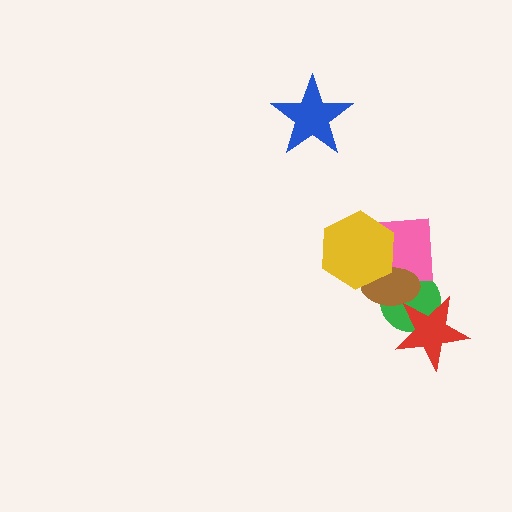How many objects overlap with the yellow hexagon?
2 objects overlap with the yellow hexagon.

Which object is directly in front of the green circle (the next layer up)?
The pink square is directly in front of the green circle.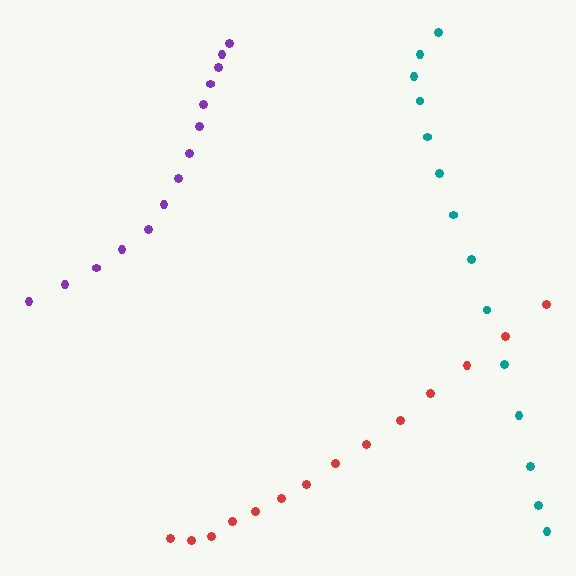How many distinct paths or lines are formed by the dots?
There are 3 distinct paths.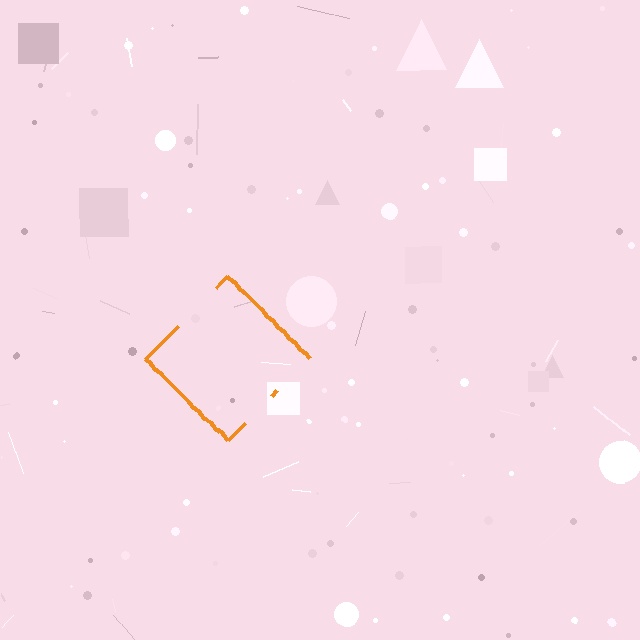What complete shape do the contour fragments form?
The contour fragments form a diamond.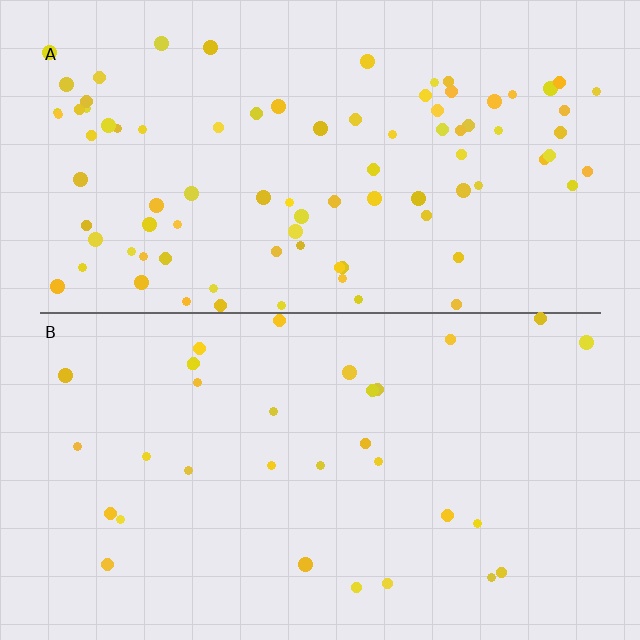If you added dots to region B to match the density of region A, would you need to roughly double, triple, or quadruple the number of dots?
Approximately triple.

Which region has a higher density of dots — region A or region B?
A (the top).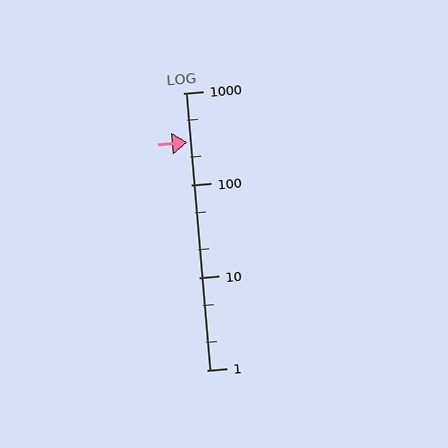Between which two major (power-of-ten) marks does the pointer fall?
The pointer is between 100 and 1000.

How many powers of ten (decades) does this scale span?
The scale spans 3 decades, from 1 to 1000.